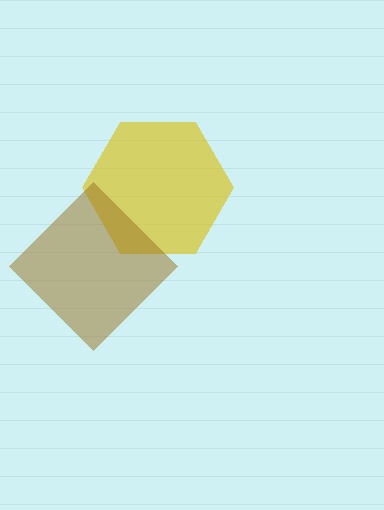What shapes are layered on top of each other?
The layered shapes are: a yellow hexagon, a brown diamond.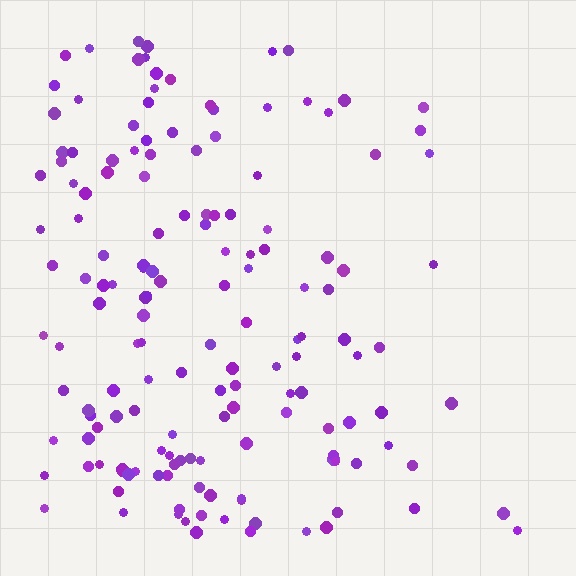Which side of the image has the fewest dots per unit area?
The right.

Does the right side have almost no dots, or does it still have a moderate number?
Still a moderate number, just noticeably fewer than the left.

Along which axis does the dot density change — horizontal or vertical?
Horizontal.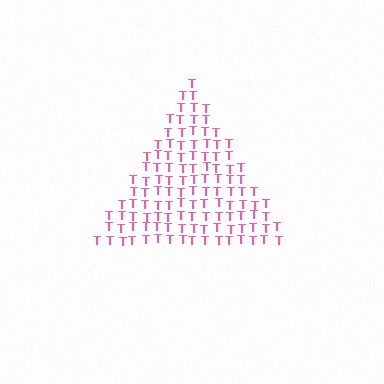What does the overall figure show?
The overall figure shows a triangle.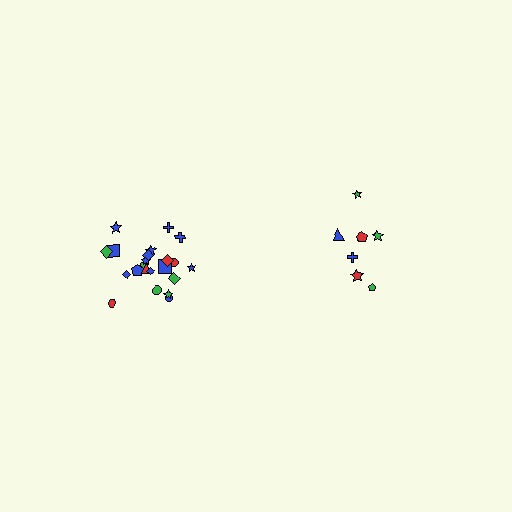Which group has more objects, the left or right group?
The left group.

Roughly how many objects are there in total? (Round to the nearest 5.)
Roughly 30 objects in total.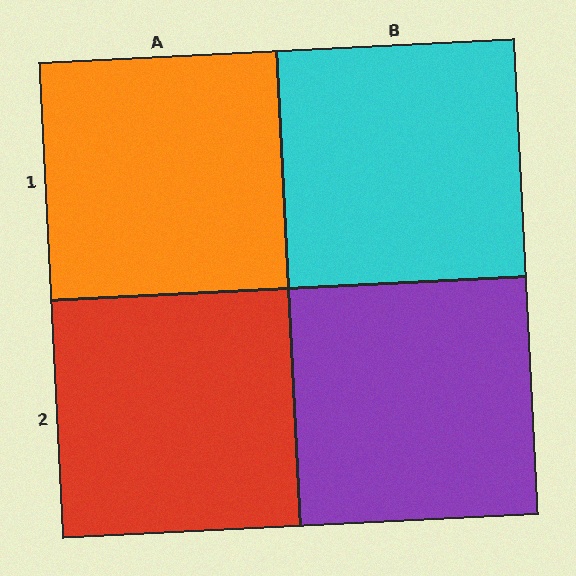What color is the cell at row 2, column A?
Red.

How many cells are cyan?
1 cell is cyan.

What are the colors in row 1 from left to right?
Orange, cyan.